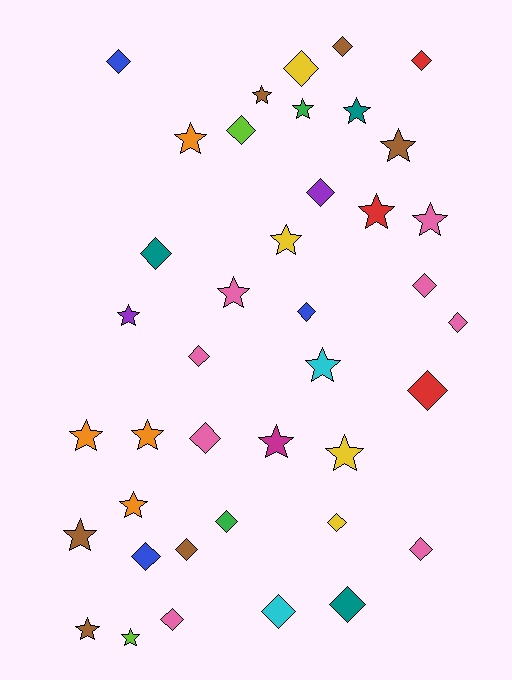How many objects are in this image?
There are 40 objects.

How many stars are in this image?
There are 19 stars.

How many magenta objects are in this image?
There is 1 magenta object.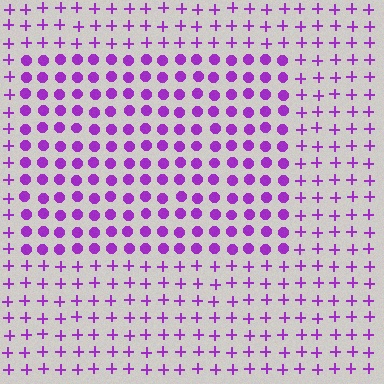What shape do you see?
I see a rectangle.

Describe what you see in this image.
The image is filled with small purple elements arranged in a uniform grid. A rectangle-shaped region contains circles, while the surrounding area contains plus signs. The boundary is defined purely by the change in element shape.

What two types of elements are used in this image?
The image uses circles inside the rectangle region and plus signs outside it.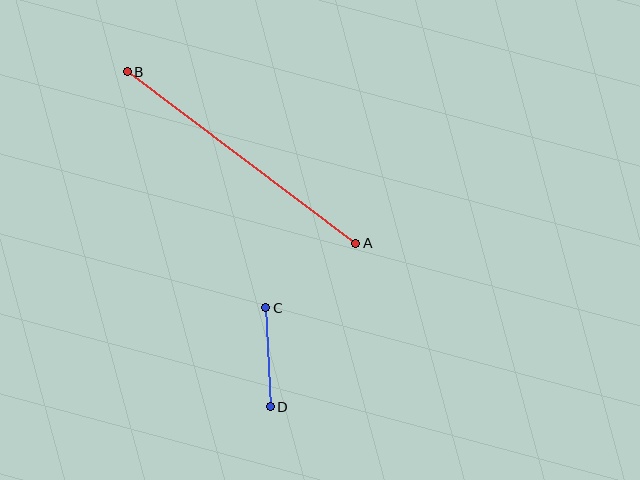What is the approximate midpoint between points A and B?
The midpoint is at approximately (241, 157) pixels.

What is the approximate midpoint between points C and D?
The midpoint is at approximately (268, 357) pixels.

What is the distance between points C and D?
The distance is approximately 99 pixels.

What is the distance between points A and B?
The distance is approximately 285 pixels.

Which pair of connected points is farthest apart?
Points A and B are farthest apart.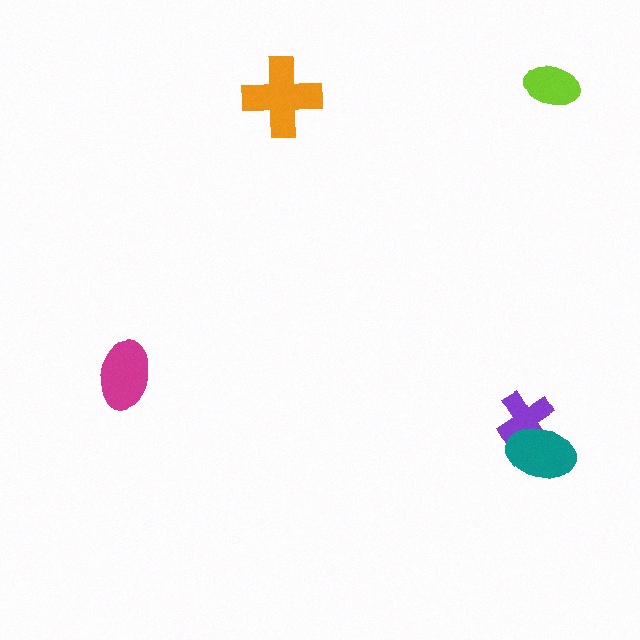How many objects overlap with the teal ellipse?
1 object overlaps with the teal ellipse.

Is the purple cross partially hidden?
Yes, it is partially covered by another shape.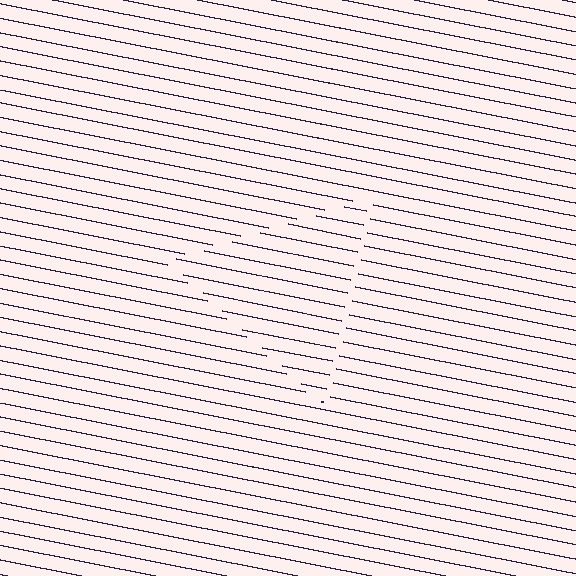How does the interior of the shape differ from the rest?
The interior of the shape contains the same grating, shifted by half a period — the contour is defined by the phase discontinuity where line-ends from the inner and outer gratings abut.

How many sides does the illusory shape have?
3 sides — the line-ends trace a triangle.